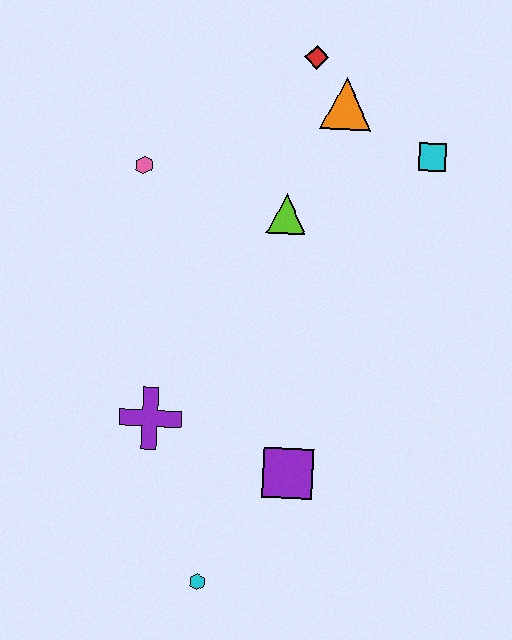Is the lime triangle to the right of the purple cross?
Yes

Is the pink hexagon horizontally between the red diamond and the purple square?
No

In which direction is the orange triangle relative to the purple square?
The orange triangle is above the purple square.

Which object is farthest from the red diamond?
The cyan hexagon is farthest from the red diamond.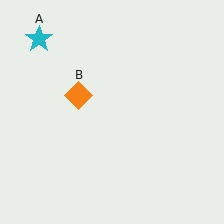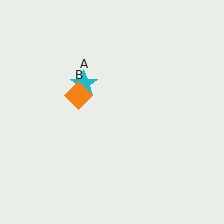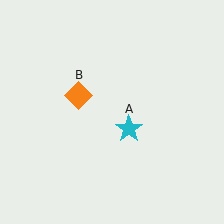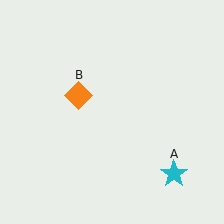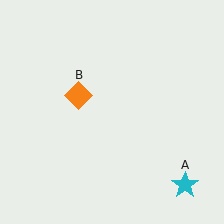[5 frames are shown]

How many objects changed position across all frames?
1 object changed position: cyan star (object A).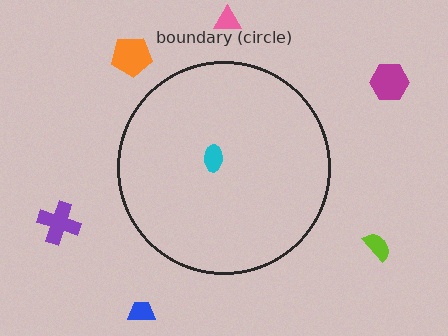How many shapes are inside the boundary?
1 inside, 6 outside.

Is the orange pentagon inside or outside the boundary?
Outside.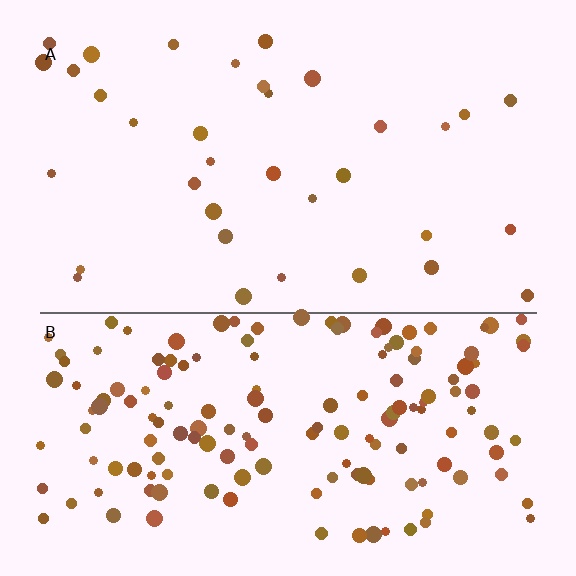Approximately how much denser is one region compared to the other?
Approximately 4.5× — region B over region A.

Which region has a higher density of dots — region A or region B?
B (the bottom).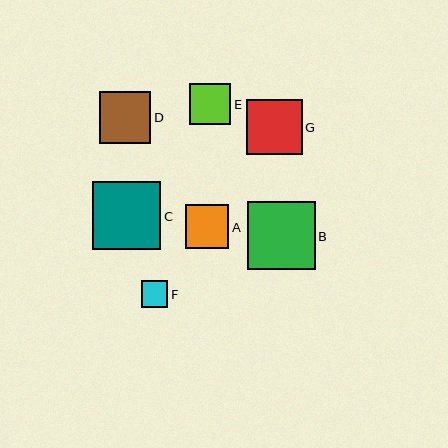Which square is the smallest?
Square F is the smallest with a size of approximately 27 pixels.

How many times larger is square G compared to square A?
Square G is approximately 1.3 times the size of square A.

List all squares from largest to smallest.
From largest to smallest: B, C, G, D, A, E, F.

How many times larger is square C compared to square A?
Square C is approximately 1.5 times the size of square A.